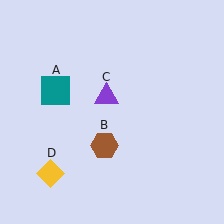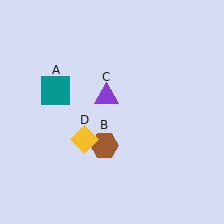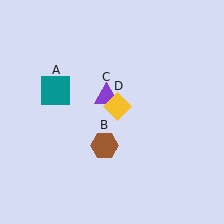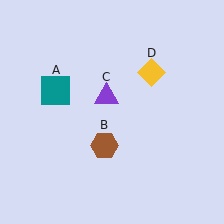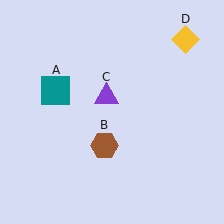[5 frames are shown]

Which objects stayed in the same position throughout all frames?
Teal square (object A) and brown hexagon (object B) and purple triangle (object C) remained stationary.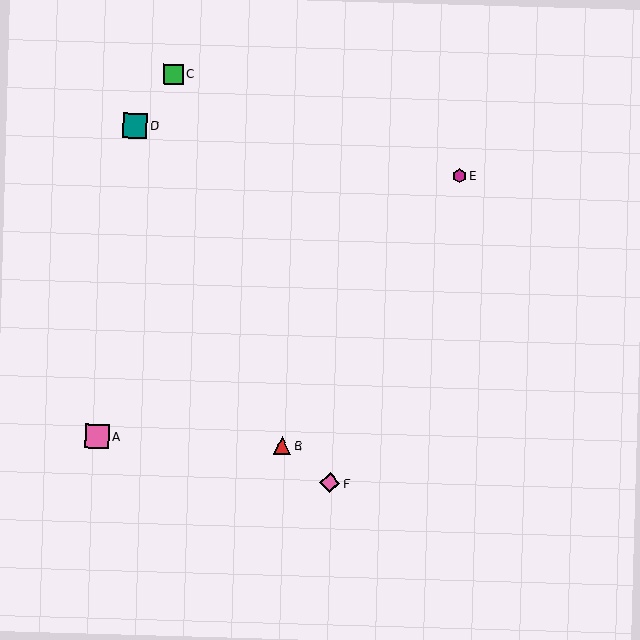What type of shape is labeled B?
Shape B is a red triangle.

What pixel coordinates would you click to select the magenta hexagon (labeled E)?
Click at (460, 176) to select the magenta hexagon E.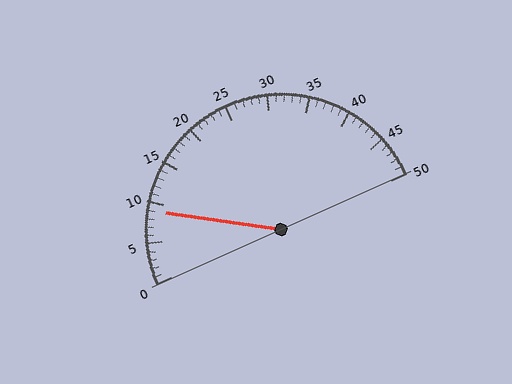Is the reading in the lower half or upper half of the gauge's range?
The reading is in the lower half of the range (0 to 50).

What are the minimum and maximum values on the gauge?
The gauge ranges from 0 to 50.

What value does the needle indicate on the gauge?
The needle indicates approximately 9.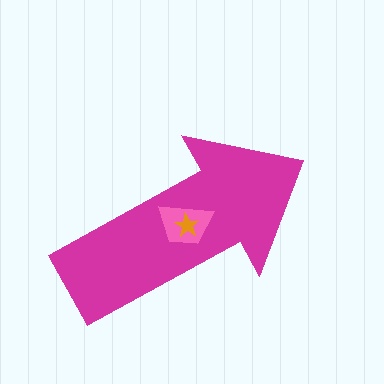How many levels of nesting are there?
3.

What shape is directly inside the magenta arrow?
The pink trapezoid.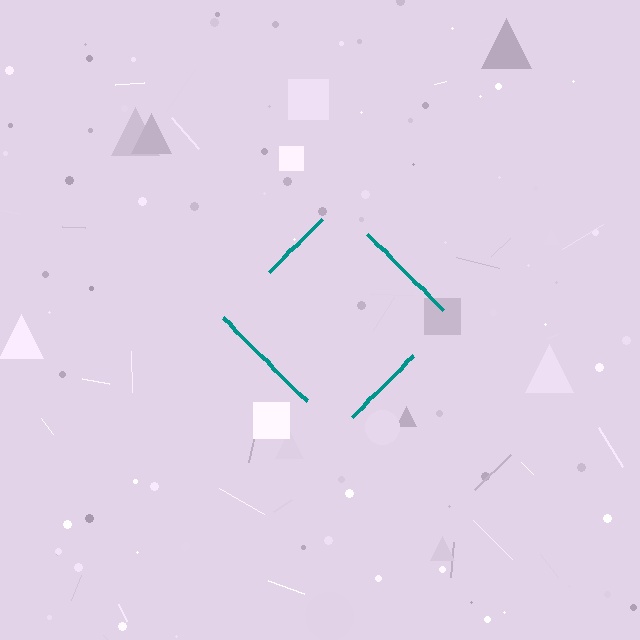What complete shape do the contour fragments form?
The contour fragments form a diamond.